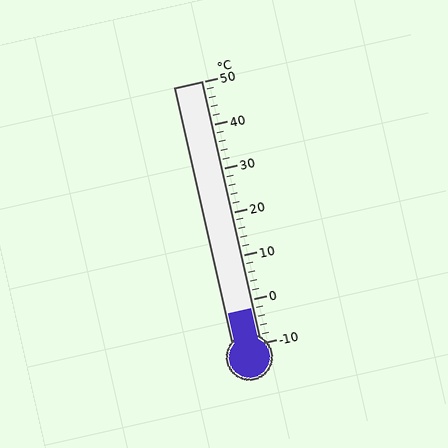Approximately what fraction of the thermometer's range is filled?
The thermometer is filled to approximately 15% of its range.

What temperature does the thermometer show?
The thermometer shows approximately -2°C.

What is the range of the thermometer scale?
The thermometer scale ranges from -10°C to 50°C.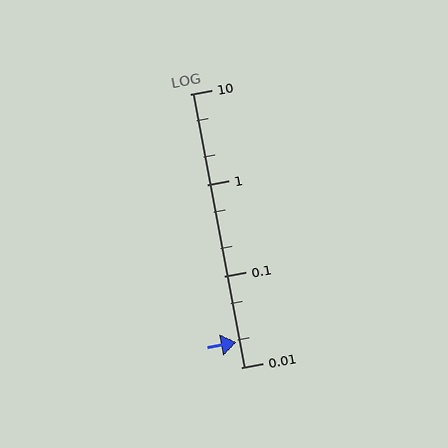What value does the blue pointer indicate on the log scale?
The pointer indicates approximately 0.019.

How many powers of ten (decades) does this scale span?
The scale spans 3 decades, from 0.01 to 10.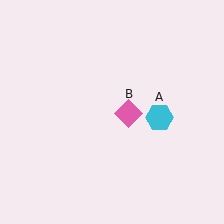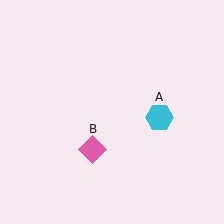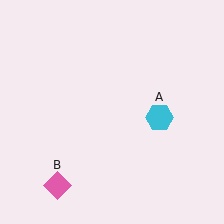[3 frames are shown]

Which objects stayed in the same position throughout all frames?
Cyan hexagon (object A) remained stationary.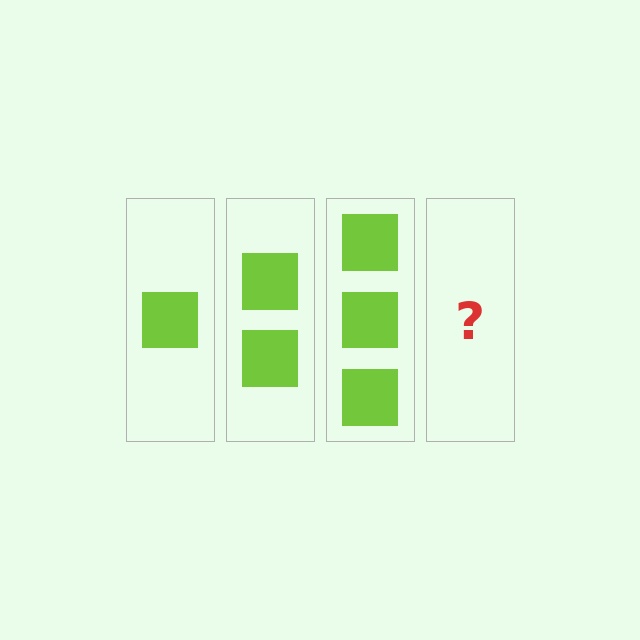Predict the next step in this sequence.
The next step is 4 squares.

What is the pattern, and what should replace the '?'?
The pattern is that each step adds one more square. The '?' should be 4 squares.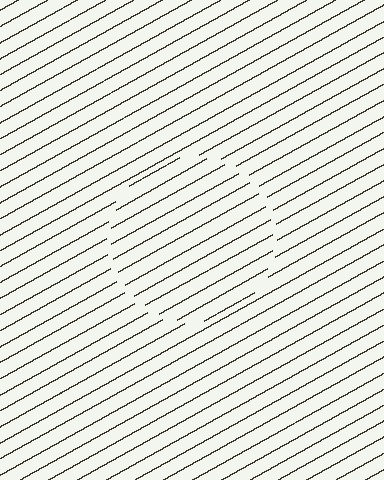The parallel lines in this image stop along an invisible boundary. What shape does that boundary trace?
An illusory circle. The interior of the shape contains the same grating, shifted by half a period — the contour is defined by the phase discontinuity where line-ends from the inner and outer gratings abut.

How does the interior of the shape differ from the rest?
The interior of the shape contains the same grating, shifted by half a period — the contour is defined by the phase discontinuity where line-ends from the inner and outer gratings abut.